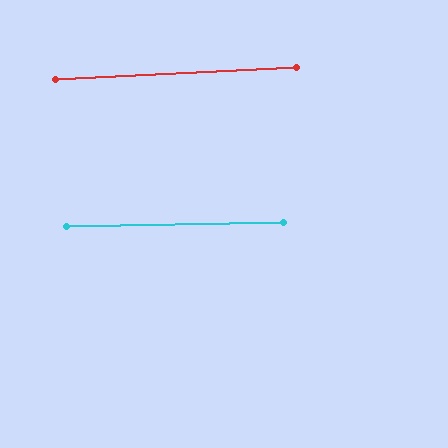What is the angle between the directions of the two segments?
Approximately 2 degrees.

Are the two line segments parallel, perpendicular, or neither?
Parallel — their directions differ by only 1.7°.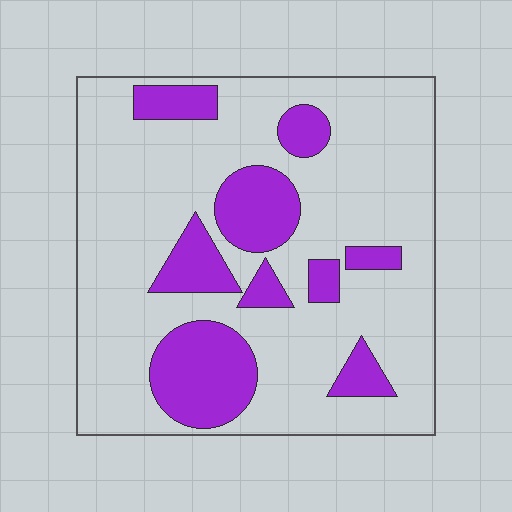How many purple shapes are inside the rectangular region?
9.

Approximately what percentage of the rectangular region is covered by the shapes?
Approximately 25%.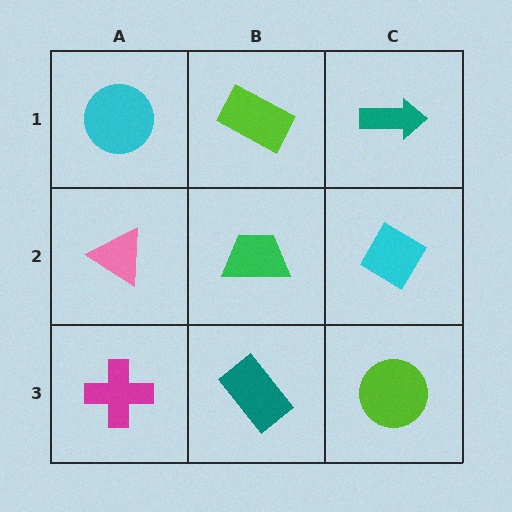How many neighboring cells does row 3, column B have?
3.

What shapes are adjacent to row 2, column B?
A lime rectangle (row 1, column B), a teal rectangle (row 3, column B), a pink triangle (row 2, column A), a cyan diamond (row 2, column C).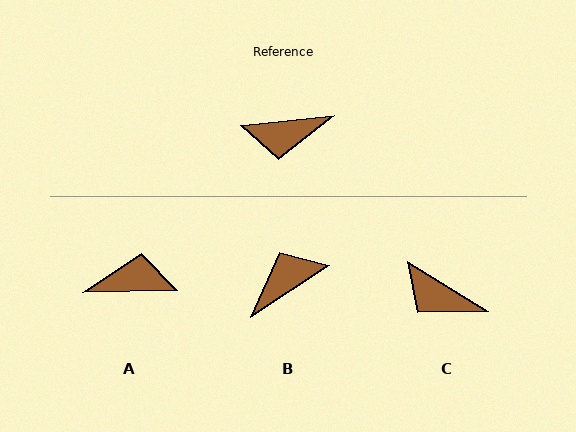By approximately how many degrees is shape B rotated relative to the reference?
Approximately 152 degrees clockwise.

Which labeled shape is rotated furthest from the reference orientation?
A, about 175 degrees away.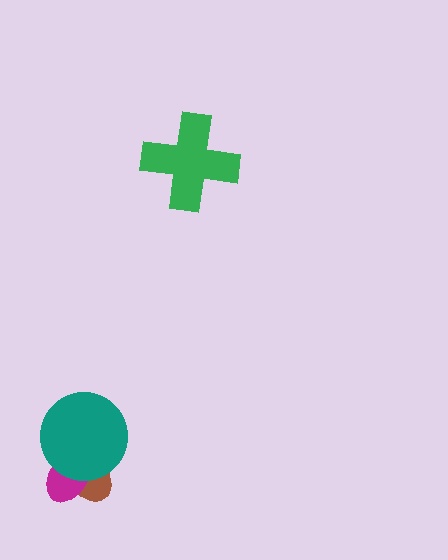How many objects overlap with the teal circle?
2 objects overlap with the teal circle.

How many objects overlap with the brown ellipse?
2 objects overlap with the brown ellipse.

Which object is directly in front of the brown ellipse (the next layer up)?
The magenta ellipse is directly in front of the brown ellipse.